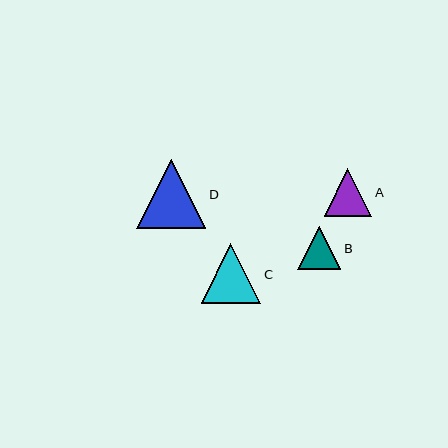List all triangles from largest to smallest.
From largest to smallest: D, C, A, B.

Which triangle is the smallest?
Triangle B is the smallest with a size of approximately 43 pixels.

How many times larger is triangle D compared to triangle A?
Triangle D is approximately 1.4 times the size of triangle A.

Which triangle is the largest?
Triangle D is the largest with a size of approximately 69 pixels.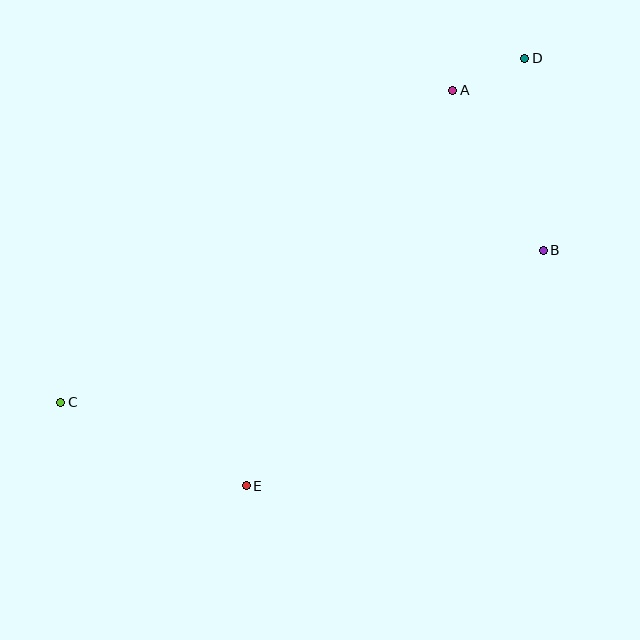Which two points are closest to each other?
Points A and D are closest to each other.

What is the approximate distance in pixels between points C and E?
The distance between C and E is approximately 203 pixels.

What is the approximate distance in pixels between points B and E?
The distance between B and E is approximately 379 pixels.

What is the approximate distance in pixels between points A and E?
The distance between A and E is approximately 446 pixels.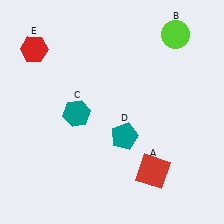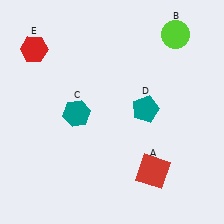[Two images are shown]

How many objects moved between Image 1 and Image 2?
1 object moved between the two images.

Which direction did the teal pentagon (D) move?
The teal pentagon (D) moved up.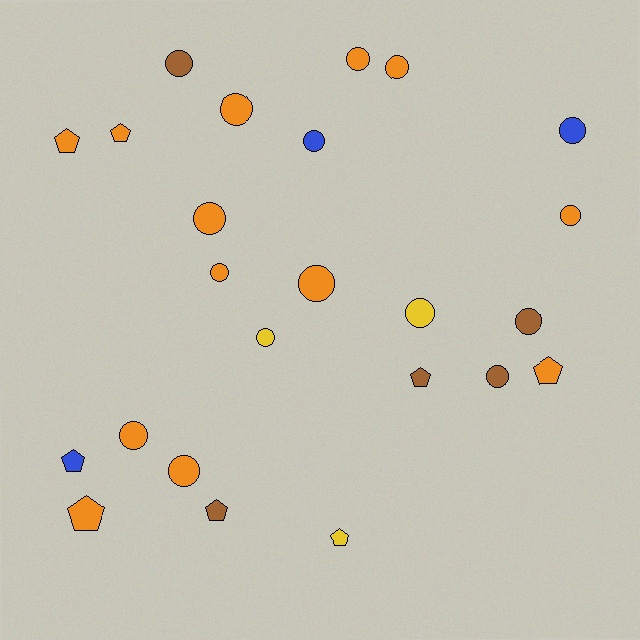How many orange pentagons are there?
There are 4 orange pentagons.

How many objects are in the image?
There are 24 objects.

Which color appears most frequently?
Orange, with 13 objects.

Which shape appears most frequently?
Circle, with 16 objects.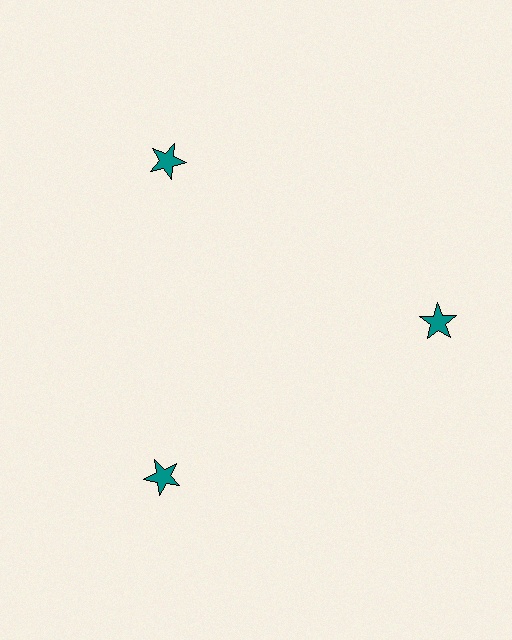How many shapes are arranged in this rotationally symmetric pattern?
There are 3 shapes, arranged in 3 groups of 1.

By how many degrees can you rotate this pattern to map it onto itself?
The pattern maps onto itself every 120 degrees of rotation.